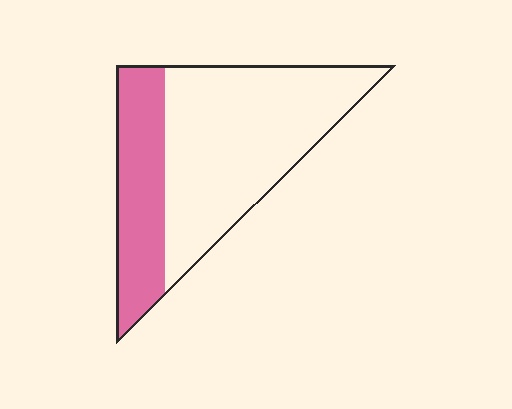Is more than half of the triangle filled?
No.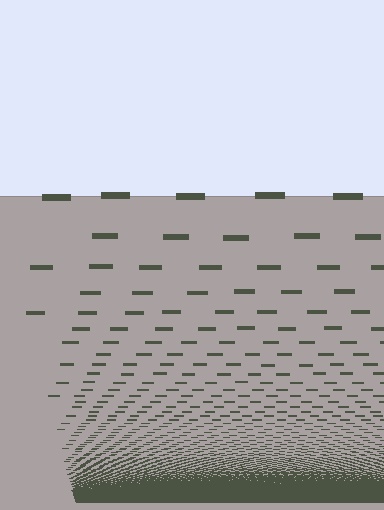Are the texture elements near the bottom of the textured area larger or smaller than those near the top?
Smaller. The gradient is inverted — elements near the bottom are smaller and denser.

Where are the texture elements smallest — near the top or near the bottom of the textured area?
Near the bottom.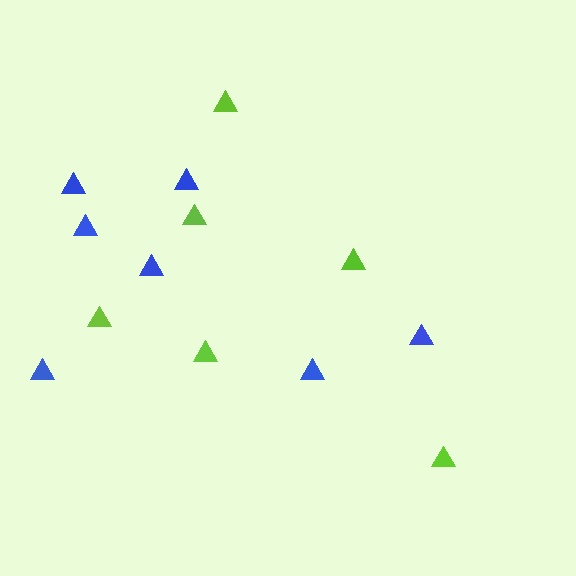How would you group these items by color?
There are 2 groups: one group of blue triangles (7) and one group of lime triangles (6).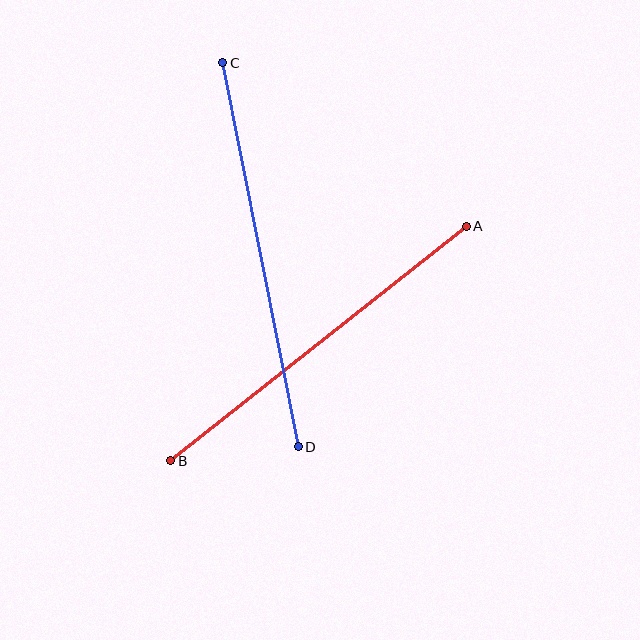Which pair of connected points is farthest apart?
Points C and D are farthest apart.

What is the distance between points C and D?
The distance is approximately 391 pixels.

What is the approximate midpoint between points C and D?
The midpoint is at approximately (261, 255) pixels.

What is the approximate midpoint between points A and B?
The midpoint is at approximately (319, 343) pixels.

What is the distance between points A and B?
The distance is approximately 377 pixels.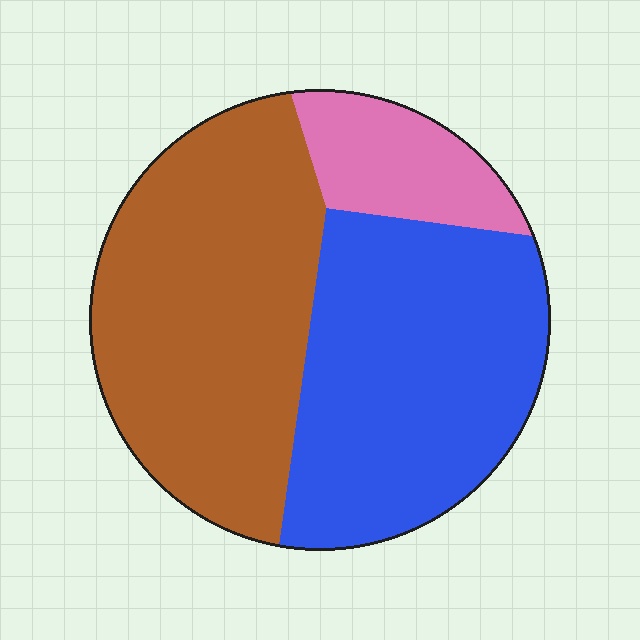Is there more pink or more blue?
Blue.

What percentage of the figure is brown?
Brown covers roughly 45% of the figure.